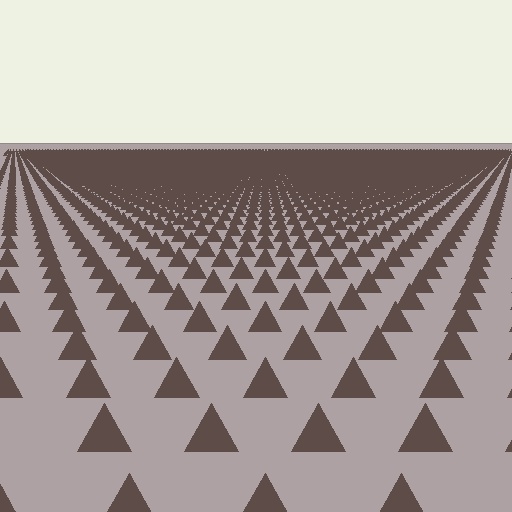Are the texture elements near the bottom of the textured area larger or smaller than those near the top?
Larger. Near the bottom, elements are closer to the viewer and appear at a bigger on-screen size.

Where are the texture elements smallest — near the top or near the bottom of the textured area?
Near the top.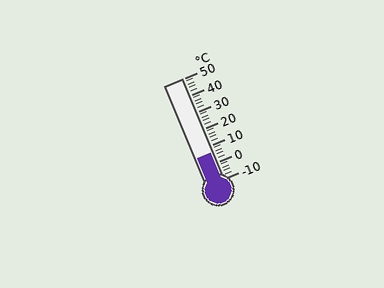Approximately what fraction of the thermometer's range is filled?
The thermometer is filled to approximately 25% of its range.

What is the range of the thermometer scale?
The thermometer scale ranges from -10°C to 50°C.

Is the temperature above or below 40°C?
The temperature is below 40°C.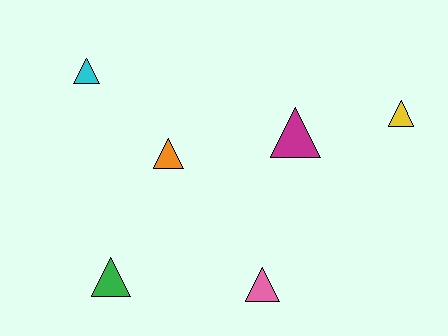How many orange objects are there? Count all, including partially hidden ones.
There is 1 orange object.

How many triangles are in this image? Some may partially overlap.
There are 6 triangles.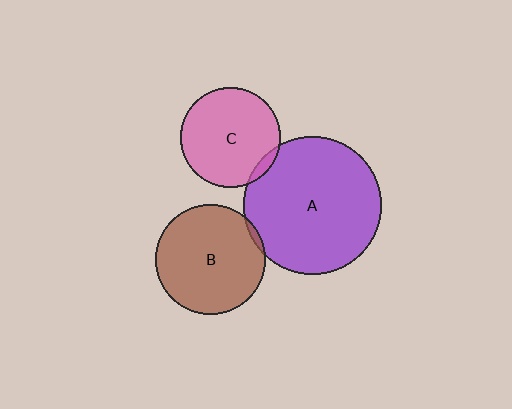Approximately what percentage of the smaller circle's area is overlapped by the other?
Approximately 5%.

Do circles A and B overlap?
Yes.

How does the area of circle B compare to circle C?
Approximately 1.2 times.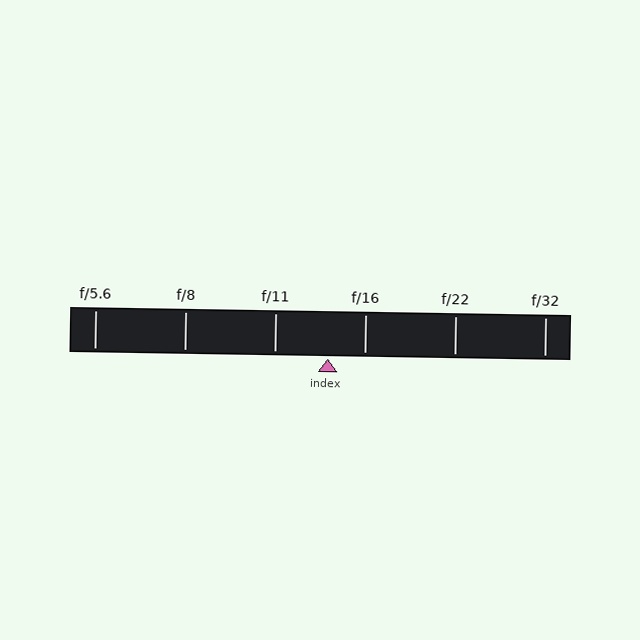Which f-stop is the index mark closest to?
The index mark is closest to f/16.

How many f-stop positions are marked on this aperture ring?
There are 6 f-stop positions marked.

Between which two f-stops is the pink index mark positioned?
The index mark is between f/11 and f/16.